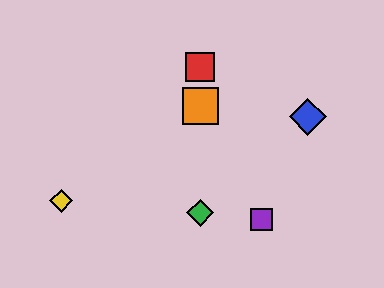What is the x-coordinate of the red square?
The red square is at x≈200.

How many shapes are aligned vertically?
3 shapes (the red square, the green diamond, the orange square) are aligned vertically.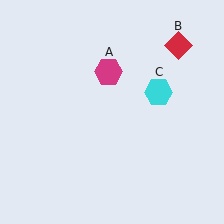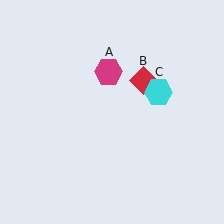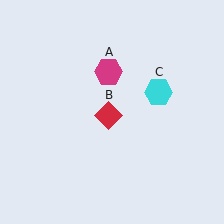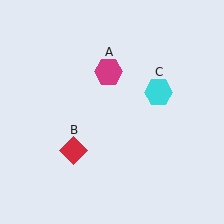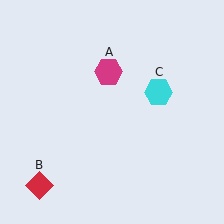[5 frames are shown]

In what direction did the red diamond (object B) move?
The red diamond (object B) moved down and to the left.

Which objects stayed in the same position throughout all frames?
Magenta hexagon (object A) and cyan hexagon (object C) remained stationary.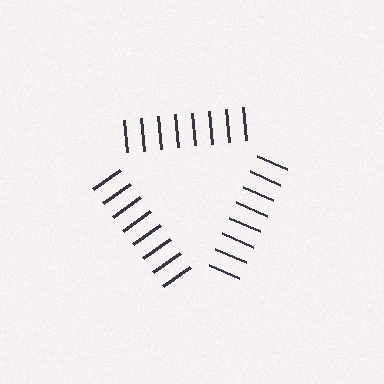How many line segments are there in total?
24 — 8 along each of the 3 edges.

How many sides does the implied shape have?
3 sides — the line-ends trace a triangle.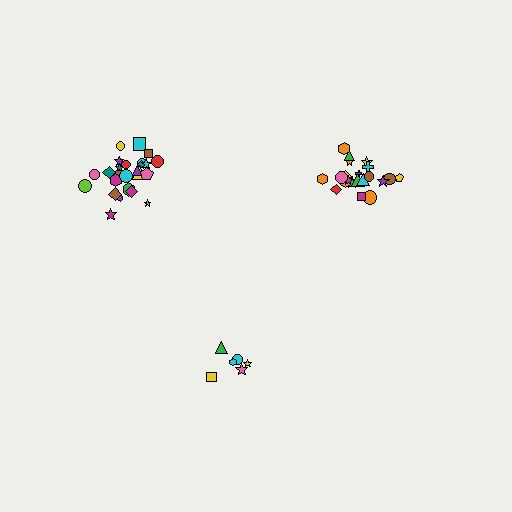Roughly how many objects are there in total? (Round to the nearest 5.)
Roughly 55 objects in total.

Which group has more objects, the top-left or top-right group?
The top-left group.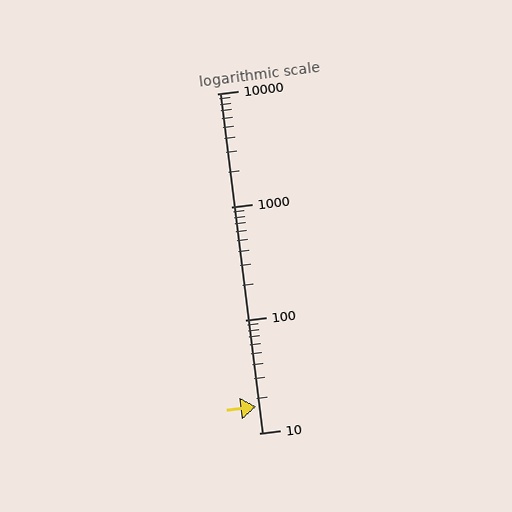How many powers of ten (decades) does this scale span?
The scale spans 3 decades, from 10 to 10000.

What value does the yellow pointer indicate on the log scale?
The pointer indicates approximately 17.